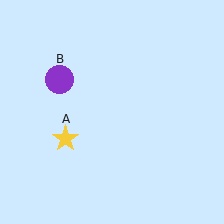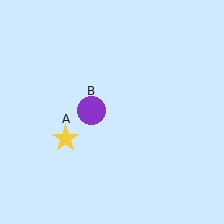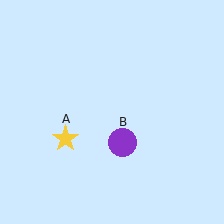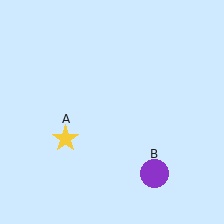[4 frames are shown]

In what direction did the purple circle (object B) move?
The purple circle (object B) moved down and to the right.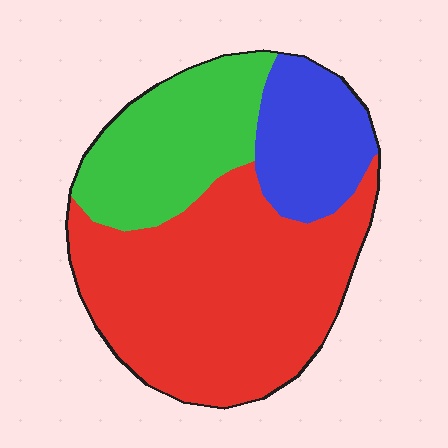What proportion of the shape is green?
Green takes up about one quarter (1/4) of the shape.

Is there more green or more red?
Red.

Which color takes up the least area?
Blue, at roughly 20%.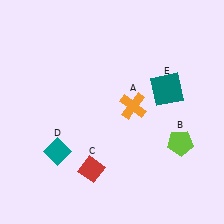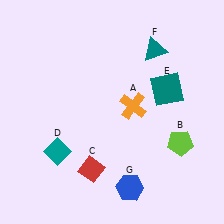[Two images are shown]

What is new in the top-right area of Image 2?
A teal triangle (F) was added in the top-right area of Image 2.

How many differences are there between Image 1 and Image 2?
There are 2 differences between the two images.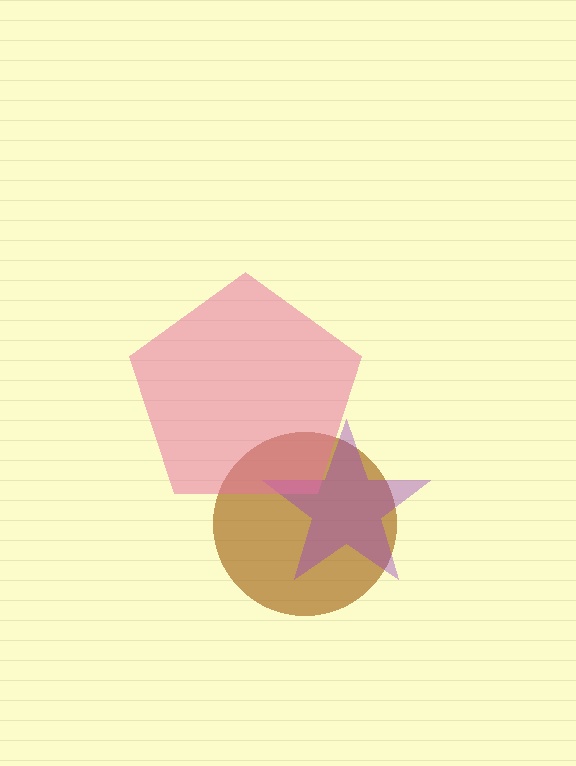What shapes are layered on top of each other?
The layered shapes are: a brown circle, a purple star, a pink pentagon.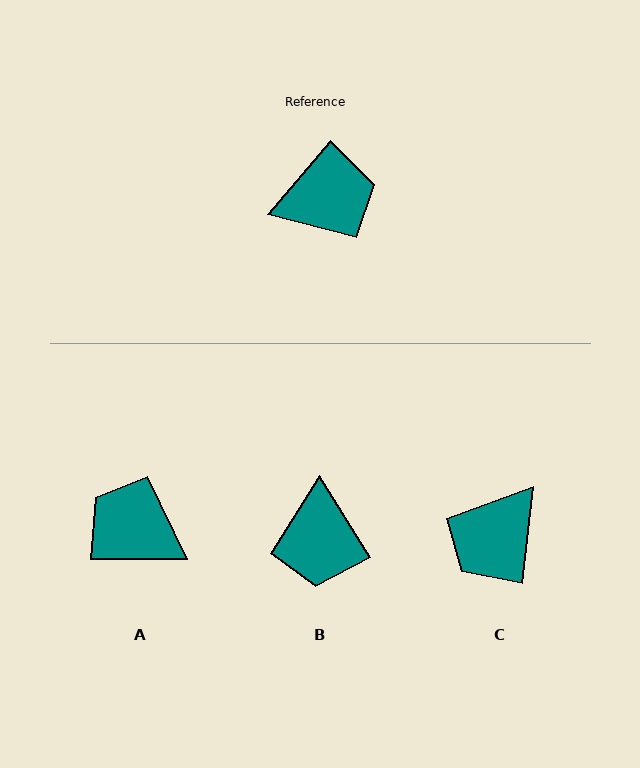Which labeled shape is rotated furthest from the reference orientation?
C, about 146 degrees away.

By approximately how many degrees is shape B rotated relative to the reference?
Approximately 107 degrees clockwise.